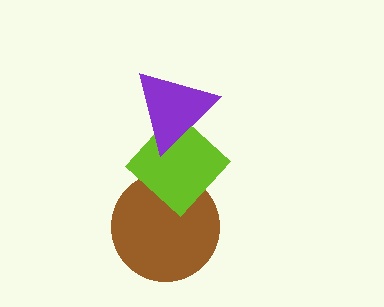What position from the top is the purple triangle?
The purple triangle is 1st from the top.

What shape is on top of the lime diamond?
The purple triangle is on top of the lime diamond.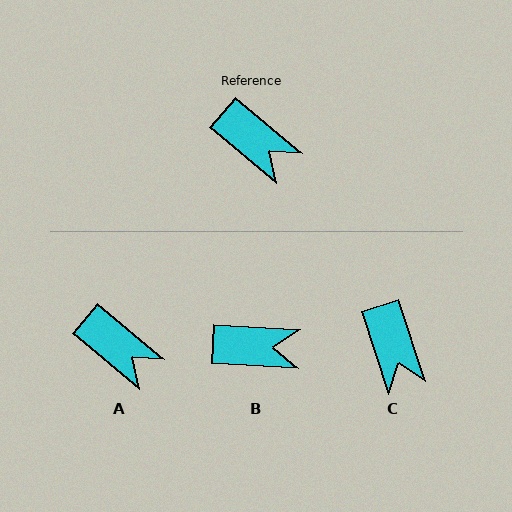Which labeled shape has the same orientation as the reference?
A.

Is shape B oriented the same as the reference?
No, it is off by about 36 degrees.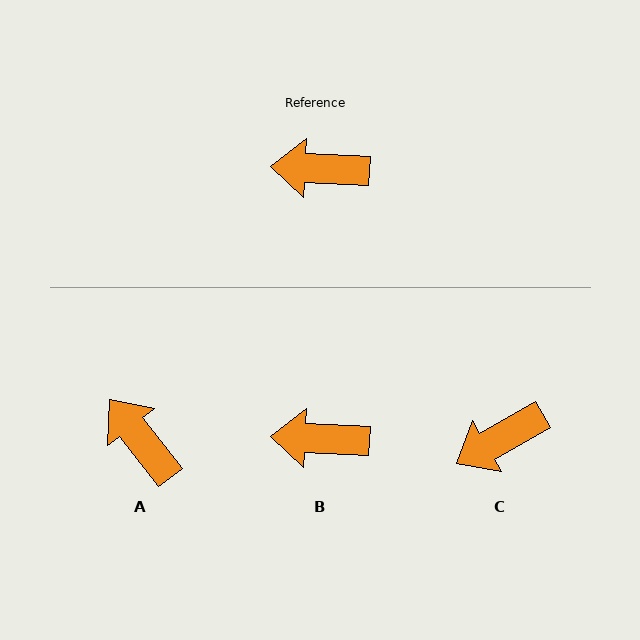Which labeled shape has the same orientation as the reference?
B.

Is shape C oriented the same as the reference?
No, it is off by about 32 degrees.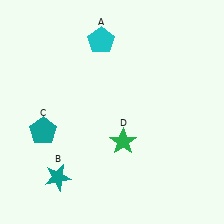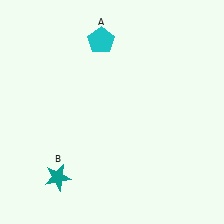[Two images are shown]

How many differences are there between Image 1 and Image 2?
There are 2 differences between the two images.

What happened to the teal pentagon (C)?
The teal pentagon (C) was removed in Image 2. It was in the bottom-left area of Image 1.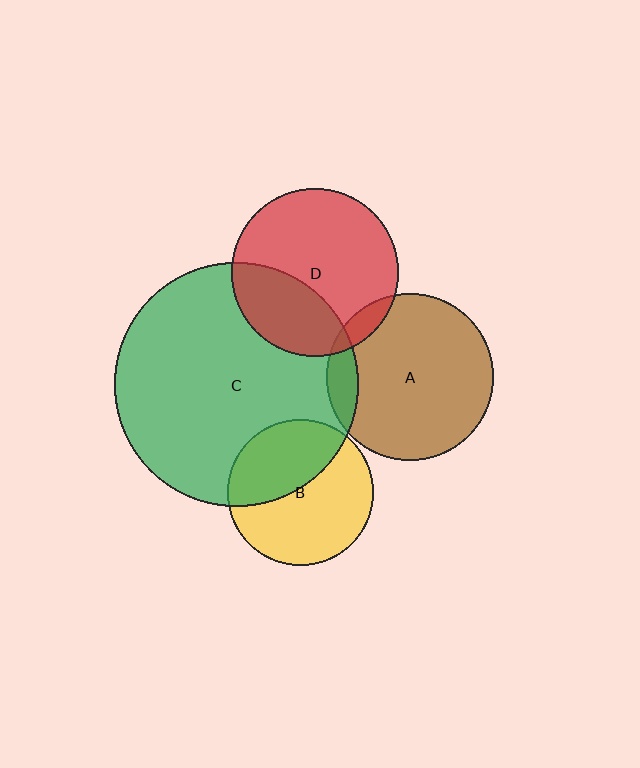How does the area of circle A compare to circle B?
Approximately 1.3 times.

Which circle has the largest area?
Circle C (green).